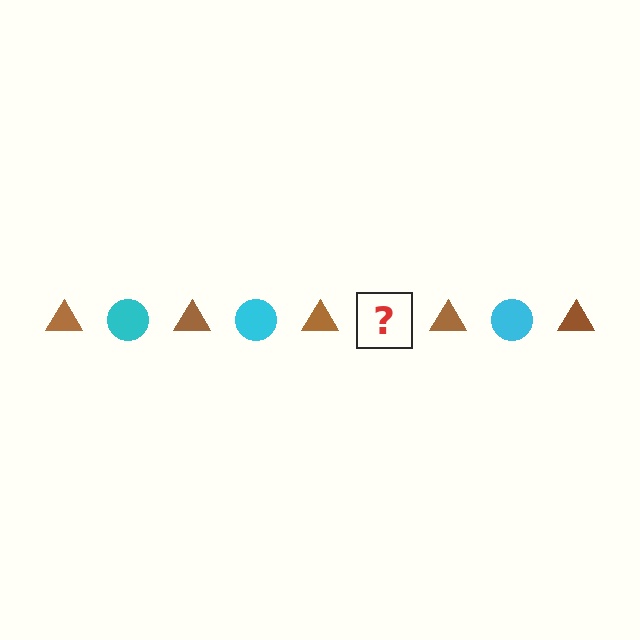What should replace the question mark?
The question mark should be replaced with a cyan circle.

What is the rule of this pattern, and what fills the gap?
The rule is that the pattern alternates between brown triangle and cyan circle. The gap should be filled with a cyan circle.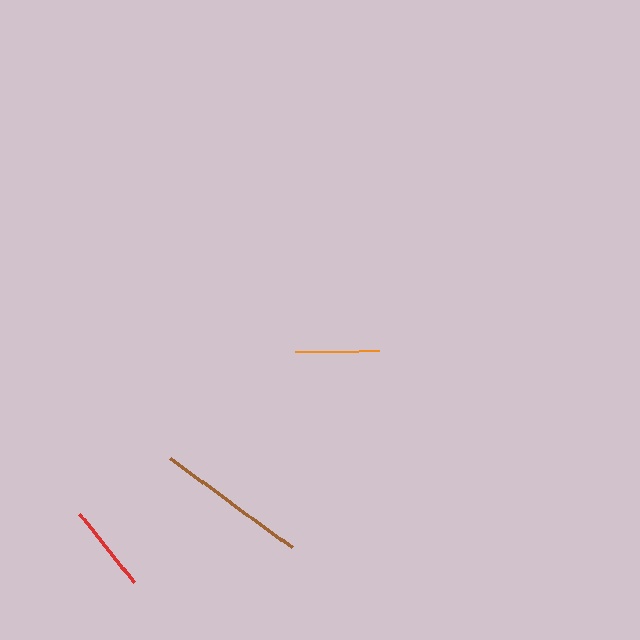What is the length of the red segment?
The red segment is approximately 87 pixels long.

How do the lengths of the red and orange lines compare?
The red and orange lines are approximately the same length.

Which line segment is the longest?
The brown line is the longest at approximately 151 pixels.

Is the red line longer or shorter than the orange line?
The red line is longer than the orange line.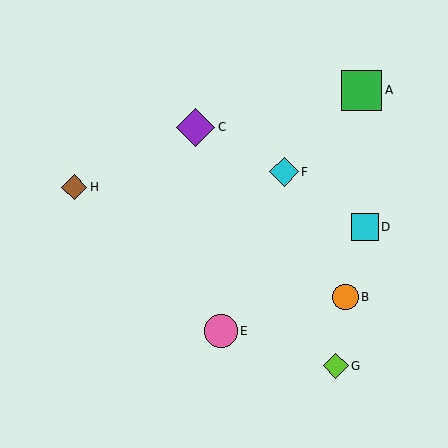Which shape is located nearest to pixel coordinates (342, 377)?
The lime diamond (labeled G) at (336, 366) is nearest to that location.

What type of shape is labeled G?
Shape G is a lime diamond.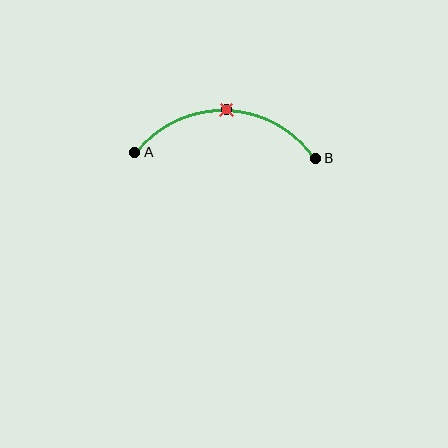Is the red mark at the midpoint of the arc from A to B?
Yes. The red mark lies on the arc at equal arc-length from both A and B — it is the arc midpoint.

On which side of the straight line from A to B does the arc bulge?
The arc bulges above the straight line connecting A and B.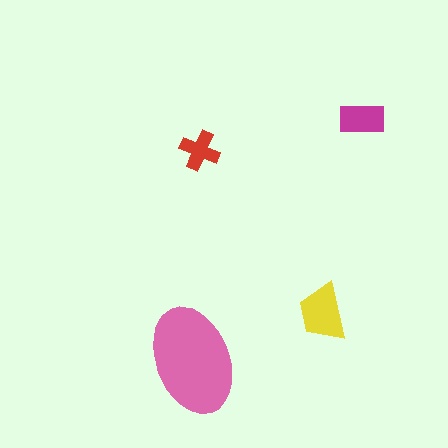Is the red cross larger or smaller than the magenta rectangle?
Smaller.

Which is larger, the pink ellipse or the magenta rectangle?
The pink ellipse.